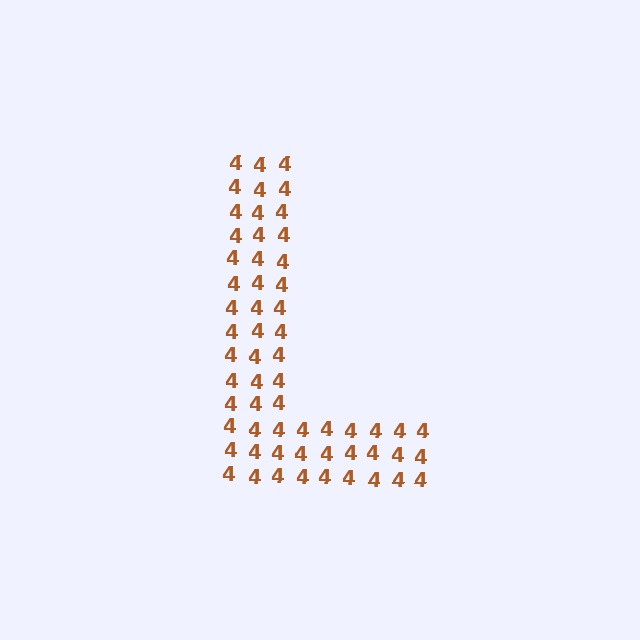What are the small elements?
The small elements are digit 4's.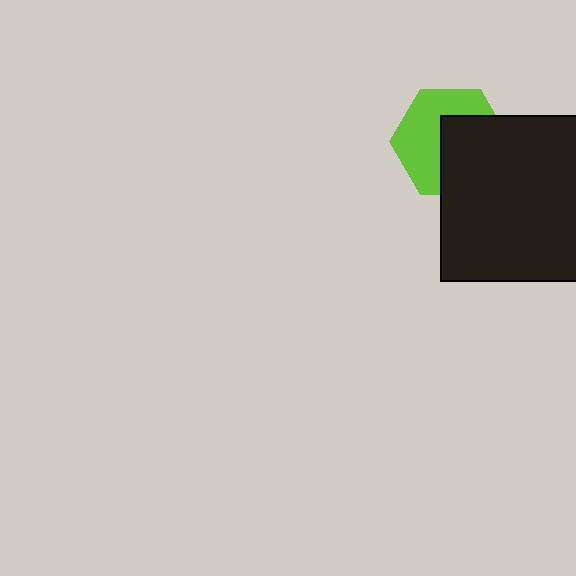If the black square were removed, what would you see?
You would see the complete lime hexagon.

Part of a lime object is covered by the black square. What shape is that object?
It is a hexagon.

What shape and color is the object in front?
The object in front is a black square.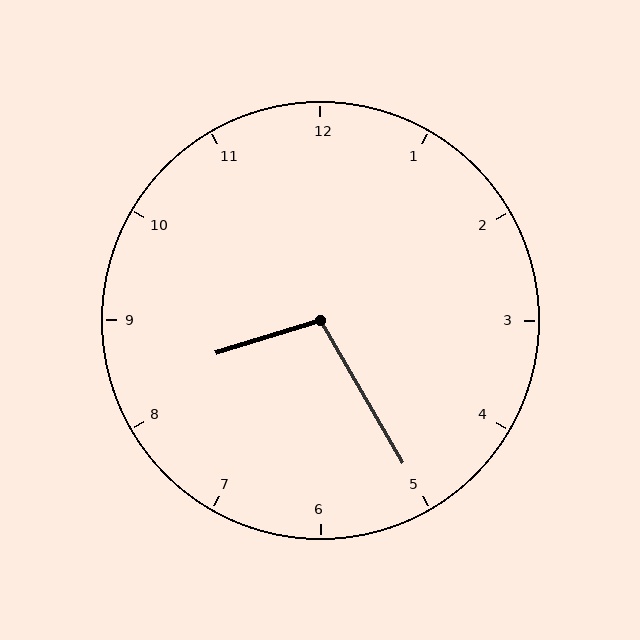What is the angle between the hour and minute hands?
Approximately 102 degrees.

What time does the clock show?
8:25.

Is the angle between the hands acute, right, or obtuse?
It is obtuse.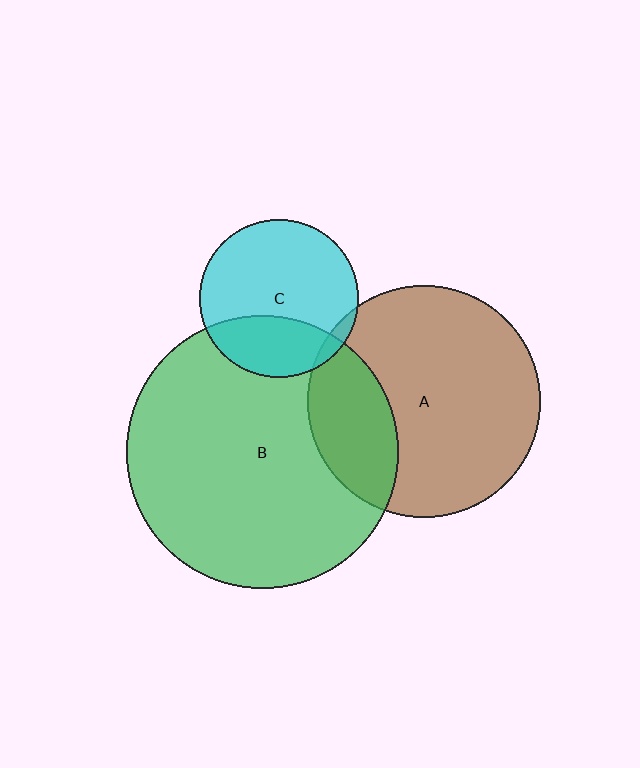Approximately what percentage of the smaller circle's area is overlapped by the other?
Approximately 5%.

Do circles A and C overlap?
Yes.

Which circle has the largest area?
Circle B (green).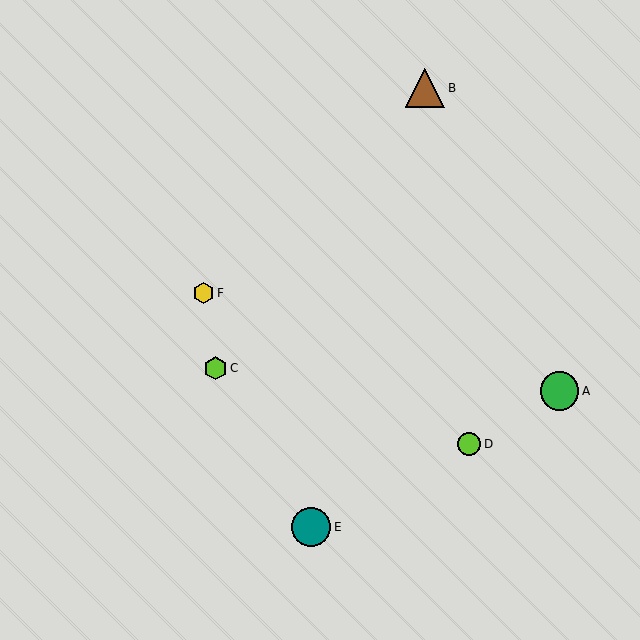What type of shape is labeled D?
Shape D is a lime circle.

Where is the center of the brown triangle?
The center of the brown triangle is at (425, 88).